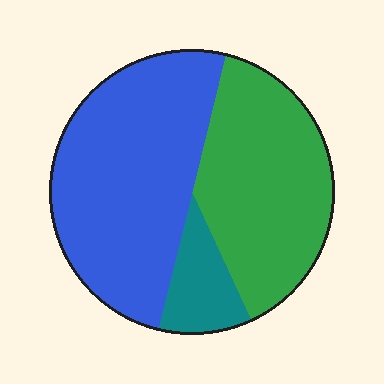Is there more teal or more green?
Green.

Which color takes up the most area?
Blue, at roughly 50%.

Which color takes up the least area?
Teal, at roughly 10%.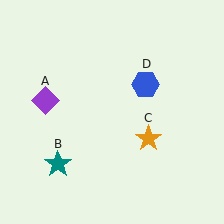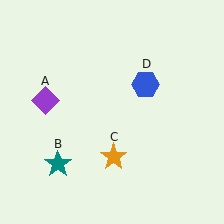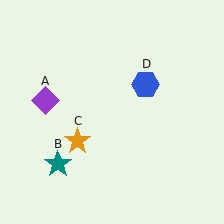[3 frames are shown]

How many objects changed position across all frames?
1 object changed position: orange star (object C).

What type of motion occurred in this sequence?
The orange star (object C) rotated clockwise around the center of the scene.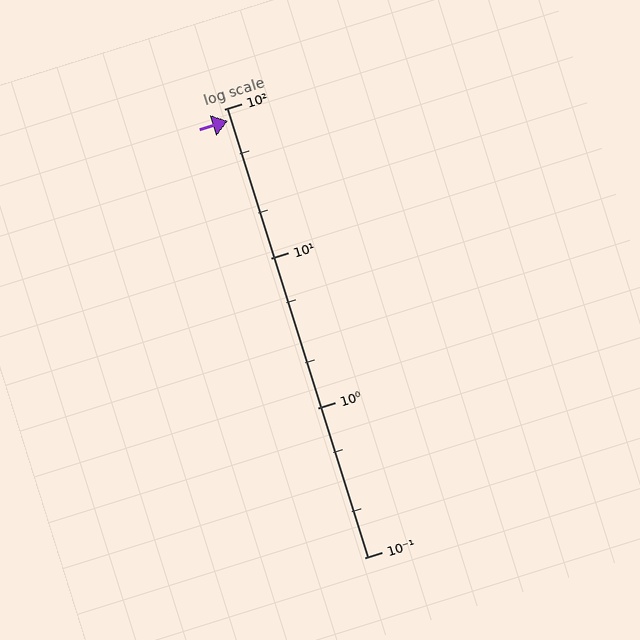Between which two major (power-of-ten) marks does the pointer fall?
The pointer is between 10 and 100.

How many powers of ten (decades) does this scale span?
The scale spans 3 decades, from 0.1 to 100.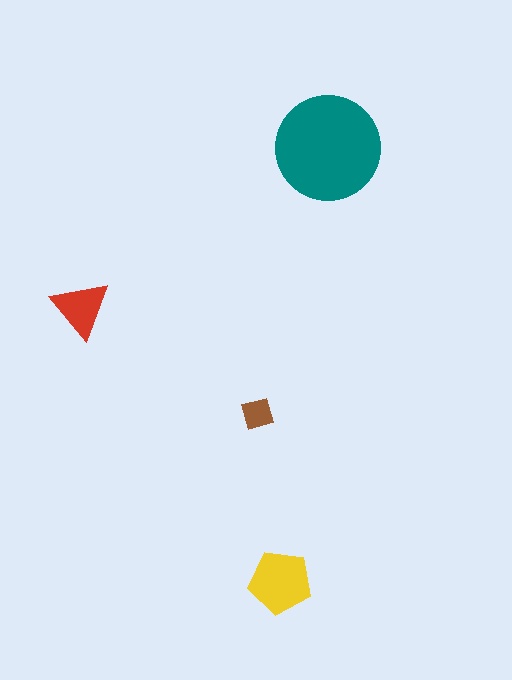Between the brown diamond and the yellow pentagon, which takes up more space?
The yellow pentagon.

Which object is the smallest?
The brown diamond.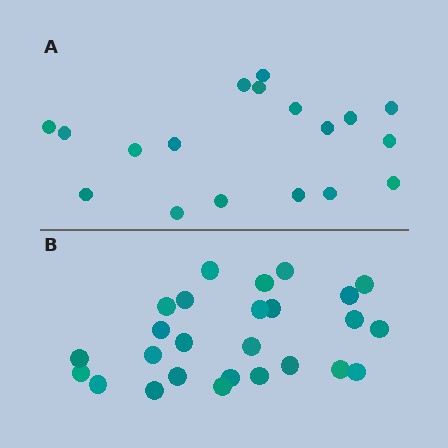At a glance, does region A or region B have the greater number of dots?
Region B (the bottom region) has more dots.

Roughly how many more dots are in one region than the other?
Region B has roughly 8 or so more dots than region A.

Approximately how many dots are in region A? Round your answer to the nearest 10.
About 20 dots. (The exact count is 18, which rounds to 20.)